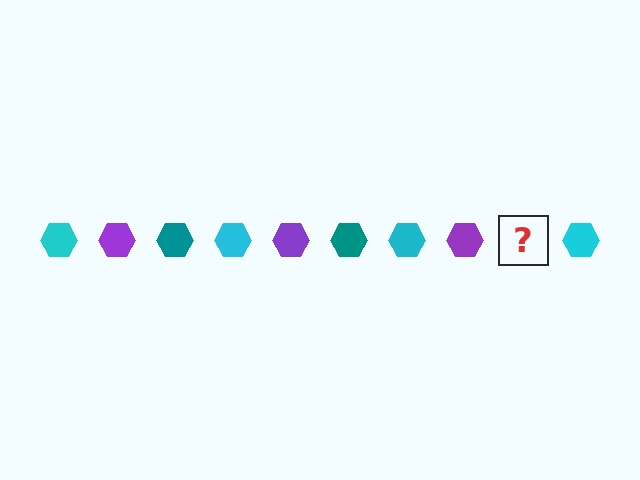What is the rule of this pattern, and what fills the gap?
The rule is that the pattern cycles through cyan, purple, teal hexagons. The gap should be filled with a teal hexagon.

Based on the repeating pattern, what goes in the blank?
The blank should be a teal hexagon.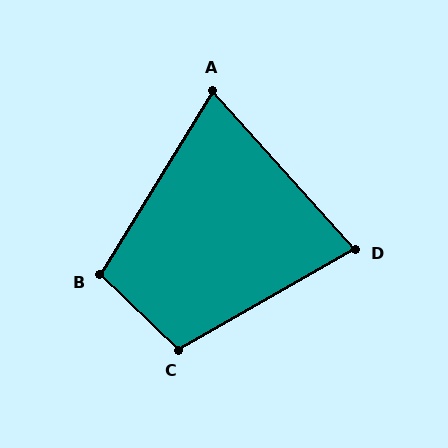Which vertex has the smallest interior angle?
A, at approximately 73 degrees.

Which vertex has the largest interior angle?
C, at approximately 107 degrees.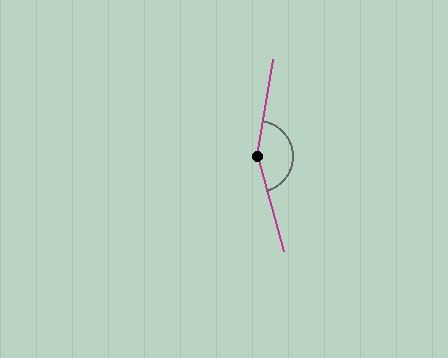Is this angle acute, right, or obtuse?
It is obtuse.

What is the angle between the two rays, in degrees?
Approximately 155 degrees.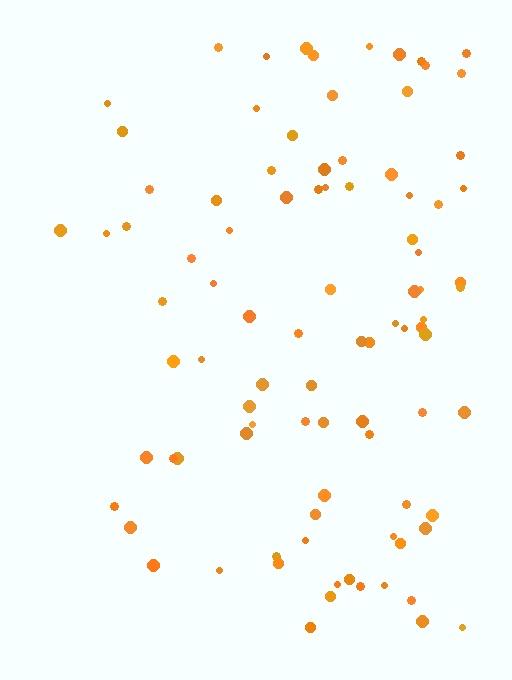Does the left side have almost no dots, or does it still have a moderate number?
Still a moderate number, just noticeably fewer than the right.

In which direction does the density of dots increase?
From left to right, with the right side densest.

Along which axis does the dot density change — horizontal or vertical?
Horizontal.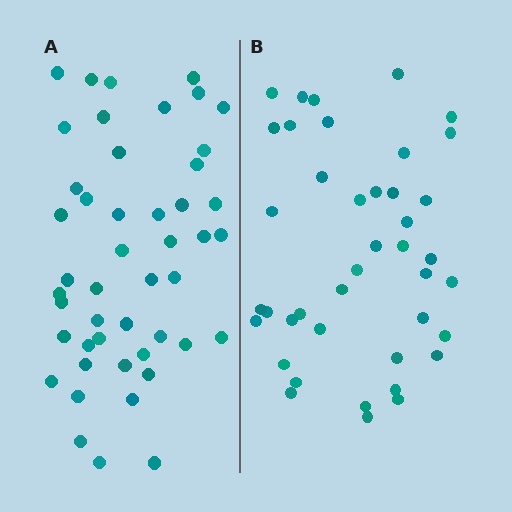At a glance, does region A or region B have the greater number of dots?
Region A (the left region) has more dots.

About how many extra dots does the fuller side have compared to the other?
Region A has about 6 more dots than region B.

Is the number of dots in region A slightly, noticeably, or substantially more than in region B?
Region A has only slightly more — the two regions are fairly close. The ratio is roughly 1.1 to 1.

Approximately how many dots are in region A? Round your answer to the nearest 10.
About 50 dots. (The exact count is 47, which rounds to 50.)